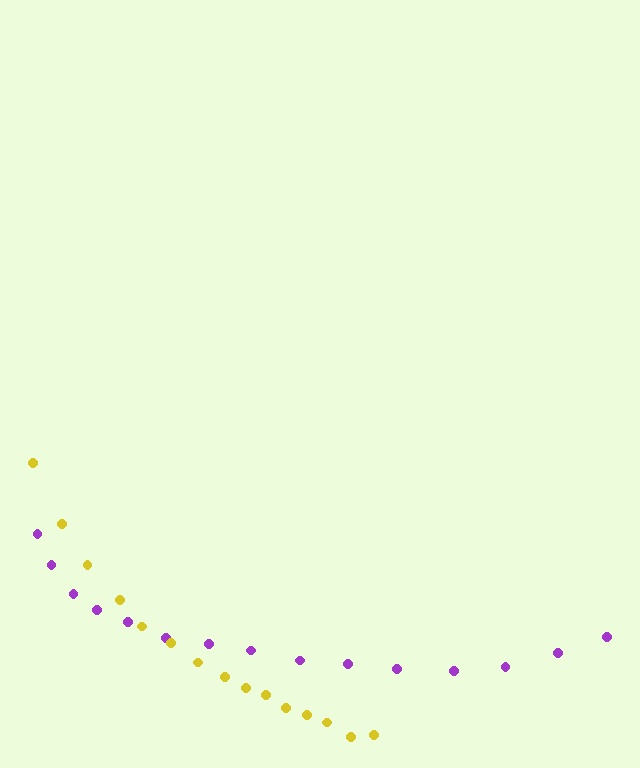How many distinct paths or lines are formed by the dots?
There are 2 distinct paths.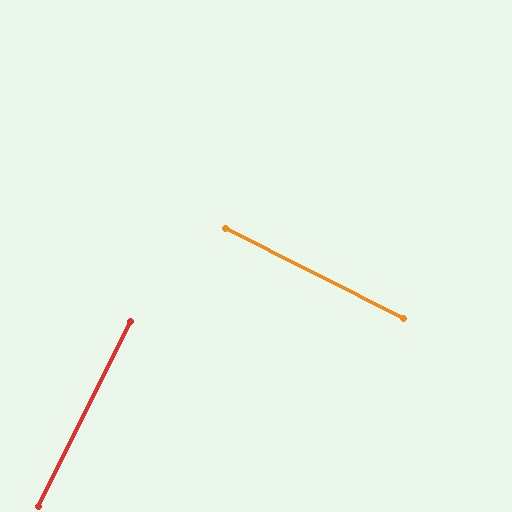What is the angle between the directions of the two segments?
Approximately 90 degrees.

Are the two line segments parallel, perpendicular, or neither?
Perpendicular — they meet at approximately 90°.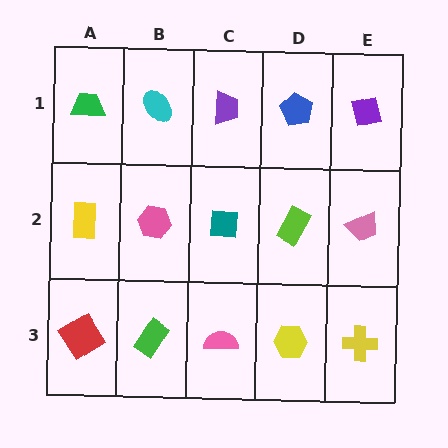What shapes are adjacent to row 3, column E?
A pink trapezoid (row 2, column E), a yellow hexagon (row 3, column D).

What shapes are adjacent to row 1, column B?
A pink hexagon (row 2, column B), a green trapezoid (row 1, column A), a purple trapezoid (row 1, column C).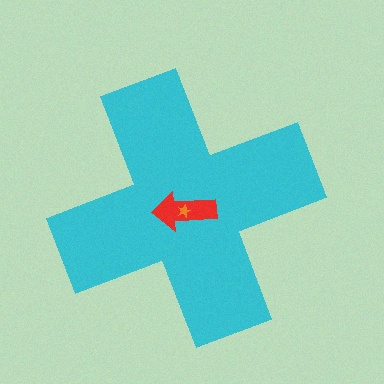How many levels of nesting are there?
3.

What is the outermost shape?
The cyan cross.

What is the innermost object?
The orange star.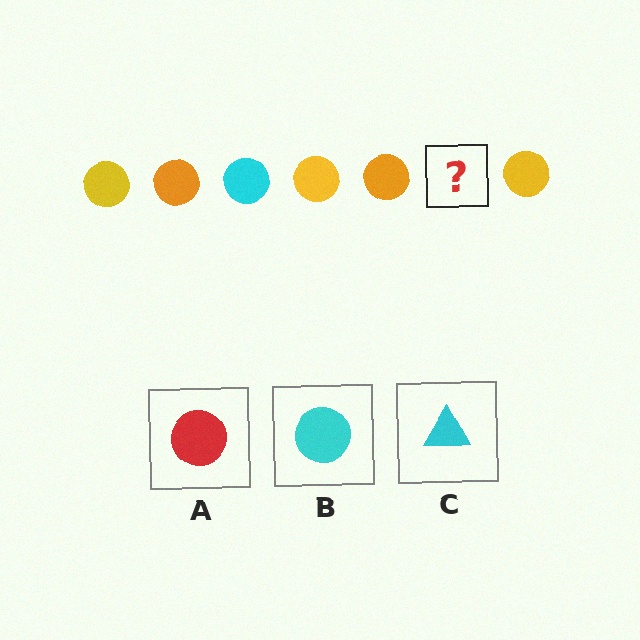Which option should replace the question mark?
Option B.